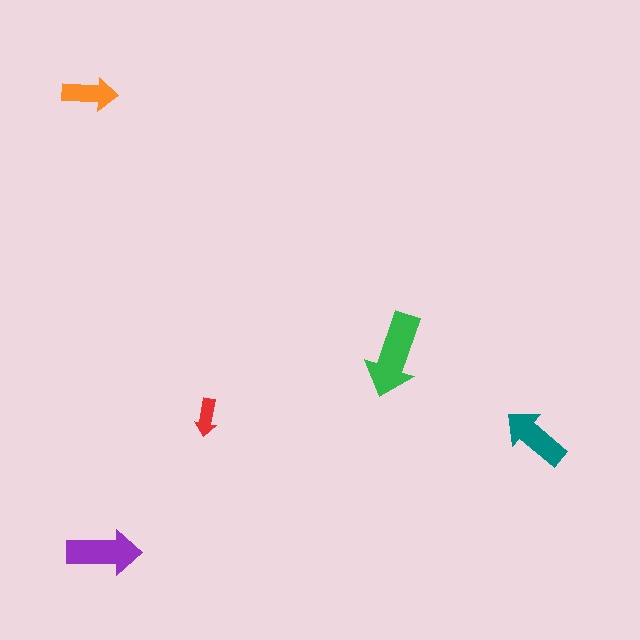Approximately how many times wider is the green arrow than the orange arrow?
About 1.5 times wider.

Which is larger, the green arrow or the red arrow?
The green one.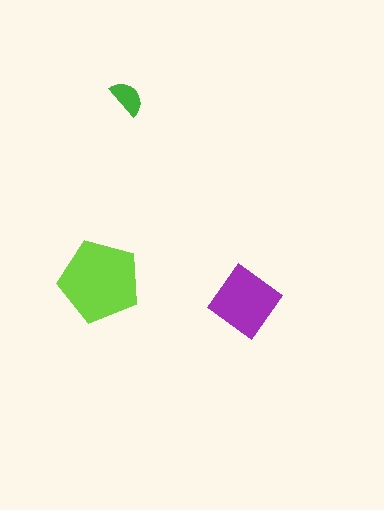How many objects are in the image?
There are 3 objects in the image.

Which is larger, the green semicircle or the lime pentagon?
The lime pentagon.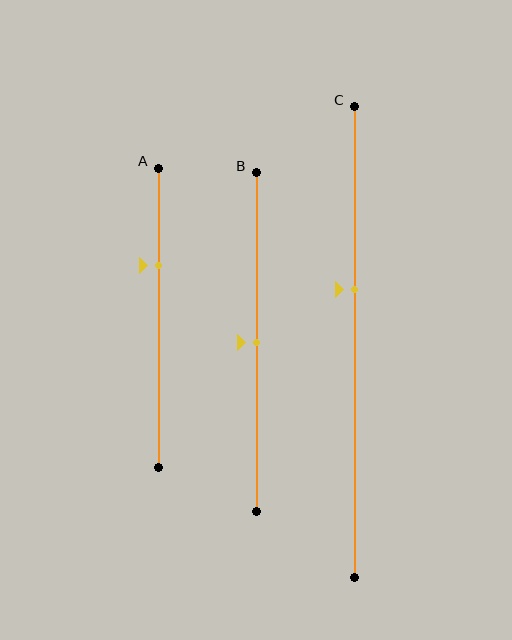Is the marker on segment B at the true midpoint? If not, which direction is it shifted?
Yes, the marker on segment B is at the true midpoint.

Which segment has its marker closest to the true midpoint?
Segment B has its marker closest to the true midpoint.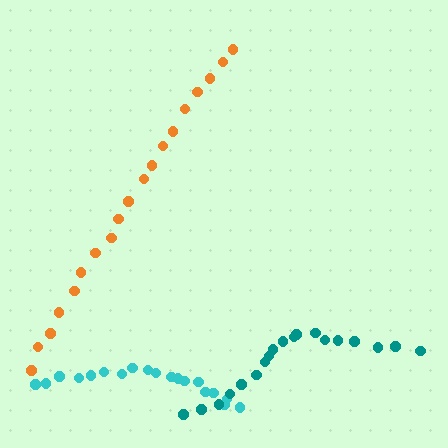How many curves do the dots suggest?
There are 3 distinct paths.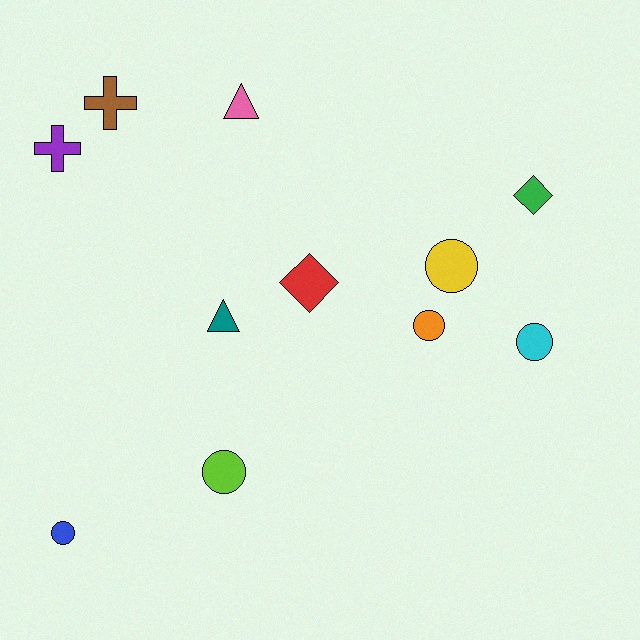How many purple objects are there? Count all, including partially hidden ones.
There is 1 purple object.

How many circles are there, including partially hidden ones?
There are 5 circles.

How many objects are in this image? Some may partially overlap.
There are 11 objects.